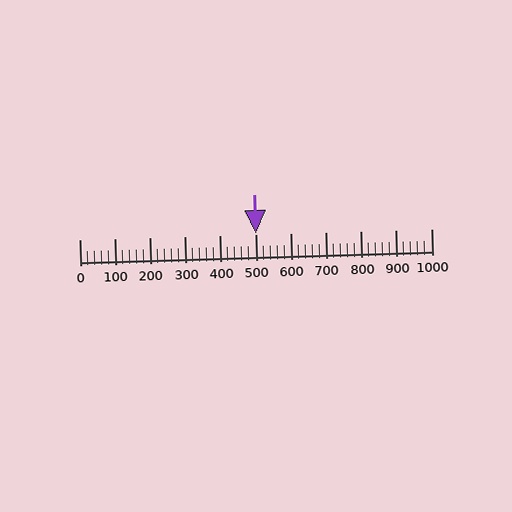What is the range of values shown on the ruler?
The ruler shows values from 0 to 1000.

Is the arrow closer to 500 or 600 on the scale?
The arrow is closer to 500.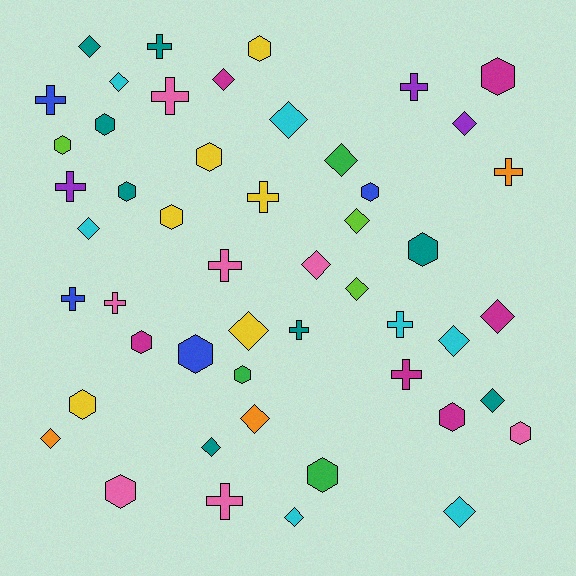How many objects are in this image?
There are 50 objects.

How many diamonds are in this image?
There are 19 diamonds.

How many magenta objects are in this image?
There are 6 magenta objects.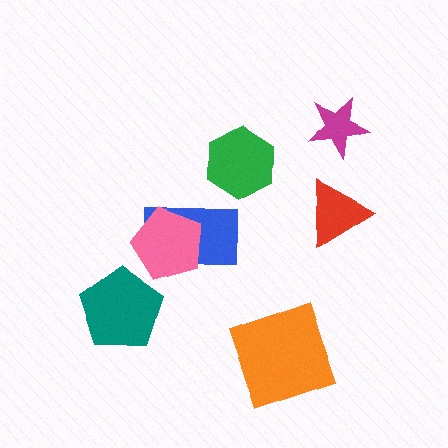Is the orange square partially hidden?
No, no other shape covers it.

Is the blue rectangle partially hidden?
Yes, it is partially covered by another shape.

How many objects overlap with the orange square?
0 objects overlap with the orange square.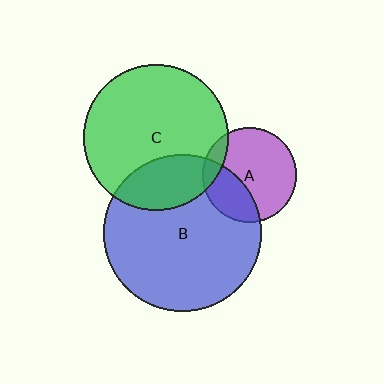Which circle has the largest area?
Circle B (blue).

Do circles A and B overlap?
Yes.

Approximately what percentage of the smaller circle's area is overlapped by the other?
Approximately 30%.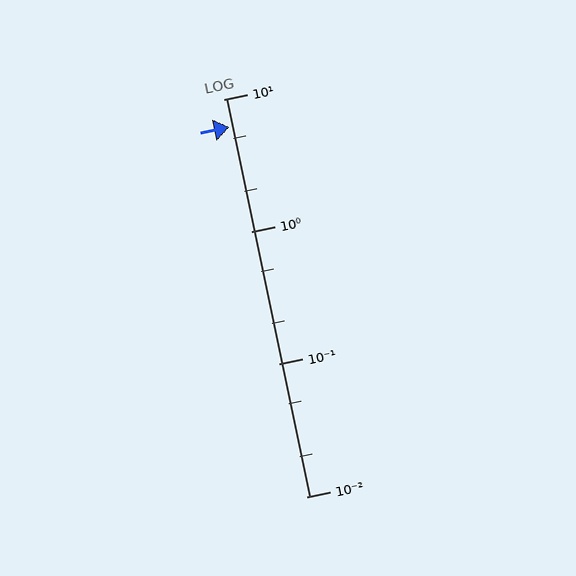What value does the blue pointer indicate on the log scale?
The pointer indicates approximately 6.2.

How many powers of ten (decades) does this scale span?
The scale spans 3 decades, from 0.01 to 10.